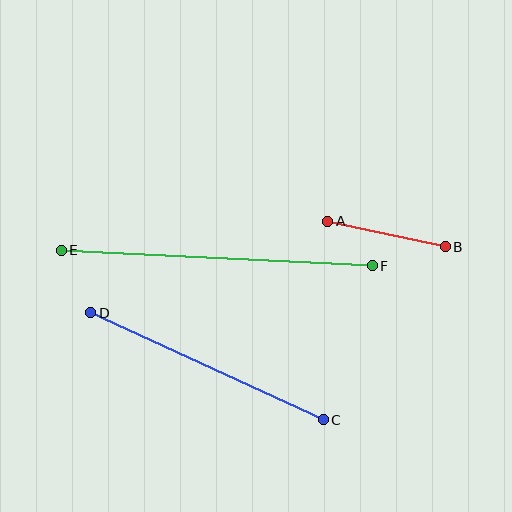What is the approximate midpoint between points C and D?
The midpoint is at approximately (207, 366) pixels.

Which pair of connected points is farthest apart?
Points E and F are farthest apart.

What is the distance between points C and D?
The distance is approximately 256 pixels.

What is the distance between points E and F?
The distance is approximately 311 pixels.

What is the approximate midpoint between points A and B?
The midpoint is at approximately (386, 234) pixels.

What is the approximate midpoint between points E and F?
The midpoint is at approximately (217, 258) pixels.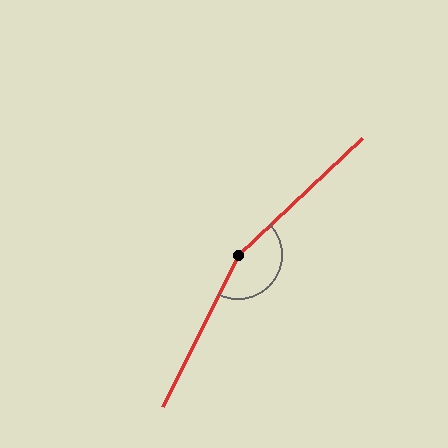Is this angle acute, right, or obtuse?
It is obtuse.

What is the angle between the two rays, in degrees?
Approximately 160 degrees.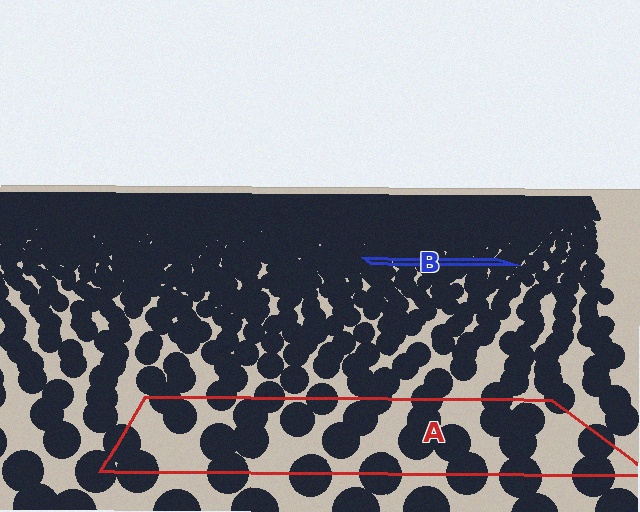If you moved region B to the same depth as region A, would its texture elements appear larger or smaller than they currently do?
They would appear larger. At a closer depth, the same texture elements are projected at a bigger on-screen size.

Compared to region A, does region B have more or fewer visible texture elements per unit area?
Region B has more texture elements per unit area — they are packed more densely because it is farther away.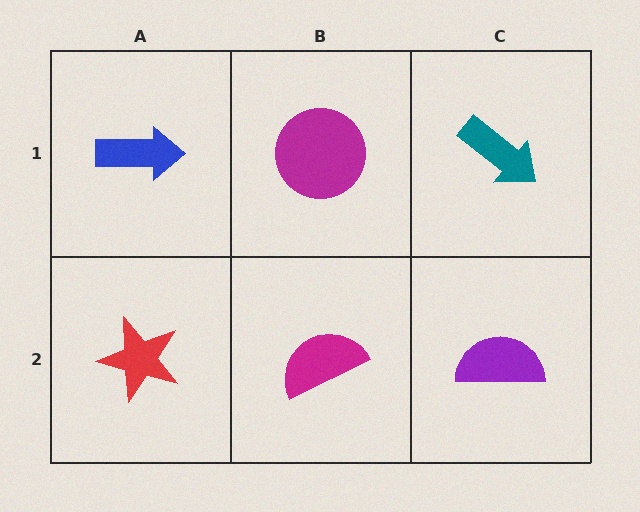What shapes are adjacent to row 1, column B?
A magenta semicircle (row 2, column B), a blue arrow (row 1, column A), a teal arrow (row 1, column C).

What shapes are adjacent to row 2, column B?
A magenta circle (row 1, column B), a red star (row 2, column A), a purple semicircle (row 2, column C).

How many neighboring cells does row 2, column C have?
2.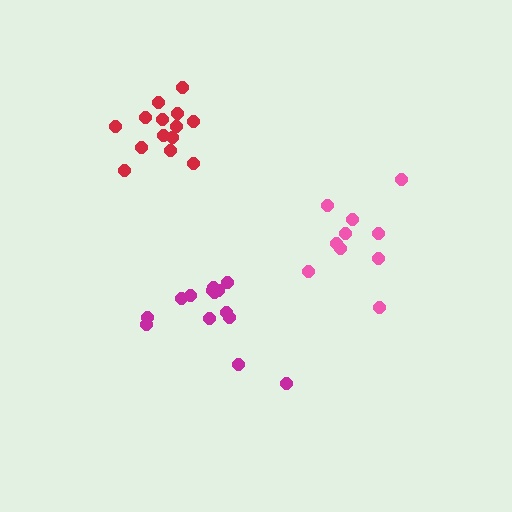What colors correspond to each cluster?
The clusters are colored: magenta, pink, red.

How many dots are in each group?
Group 1: 14 dots, Group 2: 10 dots, Group 3: 14 dots (38 total).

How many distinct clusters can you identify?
There are 3 distinct clusters.